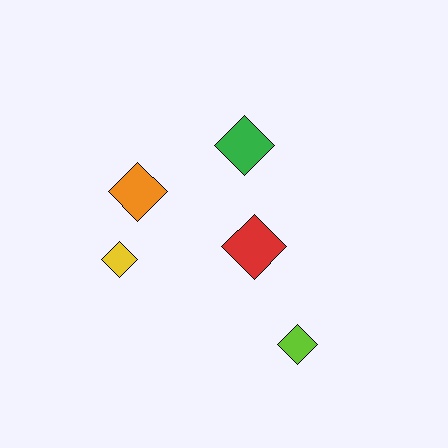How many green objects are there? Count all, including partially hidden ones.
There is 1 green object.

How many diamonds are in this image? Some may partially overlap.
There are 5 diamonds.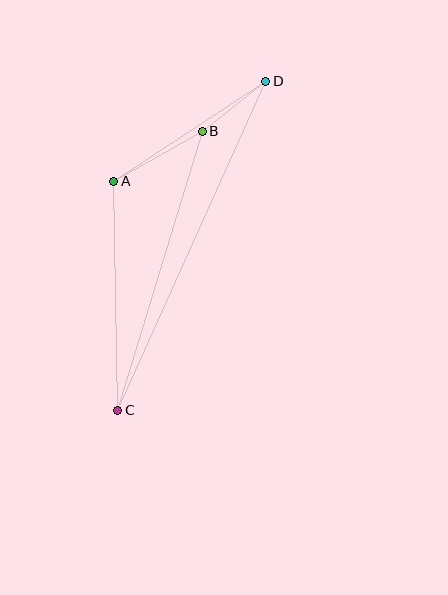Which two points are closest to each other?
Points B and D are closest to each other.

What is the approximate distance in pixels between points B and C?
The distance between B and C is approximately 292 pixels.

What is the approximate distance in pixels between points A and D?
The distance between A and D is approximately 182 pixels.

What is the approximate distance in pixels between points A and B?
The distance between A and B is approximately 102 pixels.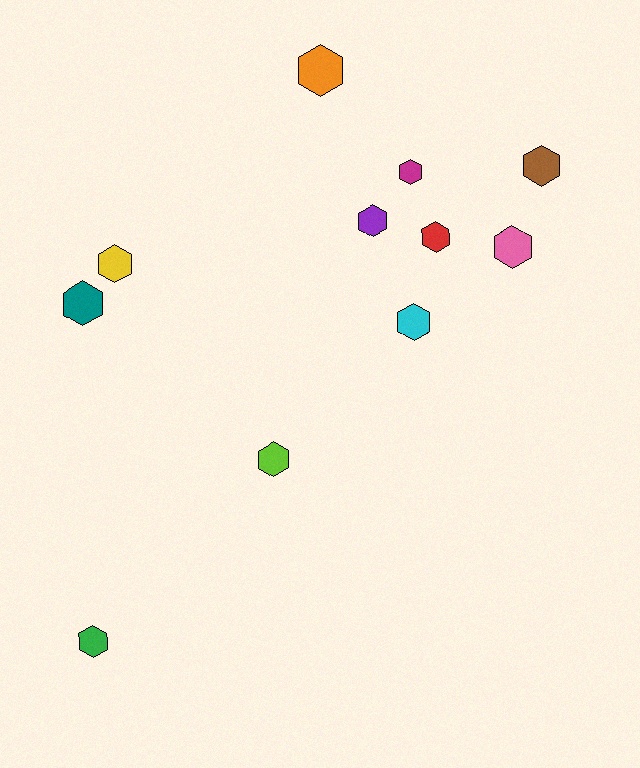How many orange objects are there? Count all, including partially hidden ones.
There is 1 orange object.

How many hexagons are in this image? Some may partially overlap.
There are 11 hexagons.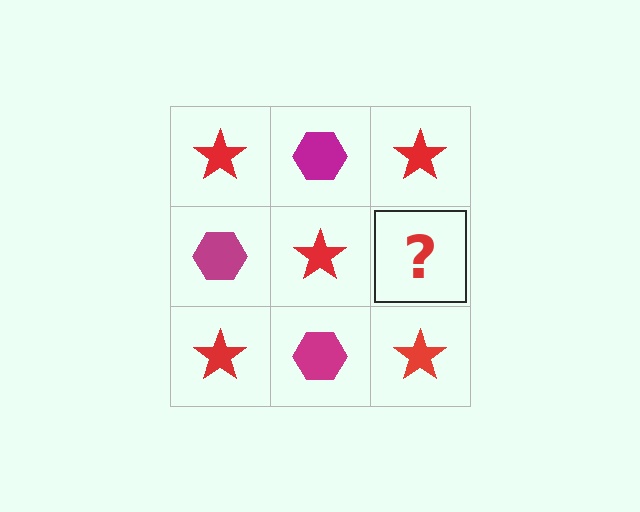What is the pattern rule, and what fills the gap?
The rule is that it alternates red star and magenta hexagon in a checkerboard pattern. The gap should be filled with a magenta hexagon.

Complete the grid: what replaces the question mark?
The question mark should be replaced with a magenta hexagon.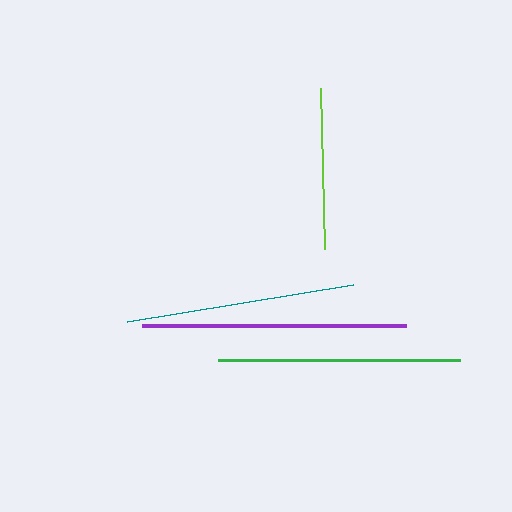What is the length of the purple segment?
The purple segment is approximately 264 pixels long.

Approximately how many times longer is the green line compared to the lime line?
The green line is approximately 1.5 times the length of the lime line.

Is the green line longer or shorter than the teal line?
The green line is longer than the teal line.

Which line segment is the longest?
The purple line is the longest at approximately 264 pixels.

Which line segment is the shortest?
The lime line is the shortest at approximately 160 pixels.